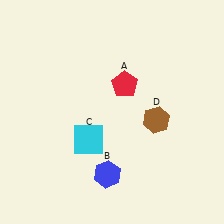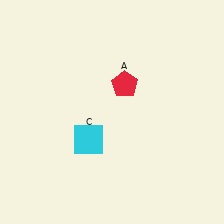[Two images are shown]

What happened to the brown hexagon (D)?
The brown hexagon (D) was removed in Image 2. It was in the bottom-right area of Image 1.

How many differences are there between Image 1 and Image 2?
There are 2 differences between the two images.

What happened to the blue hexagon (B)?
The blue hexagon (B) was removed in Image 2. It was in the bottom-left area of Image 1.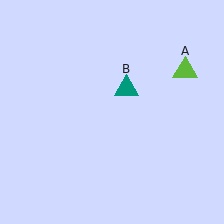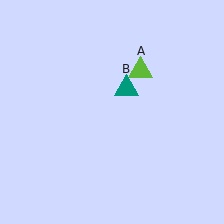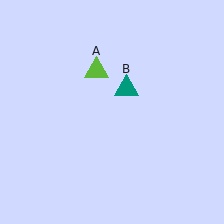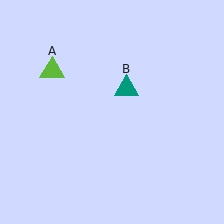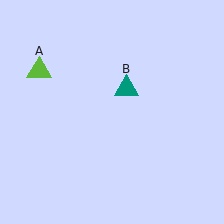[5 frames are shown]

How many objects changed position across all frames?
1 object changed position: lime triangle (object A).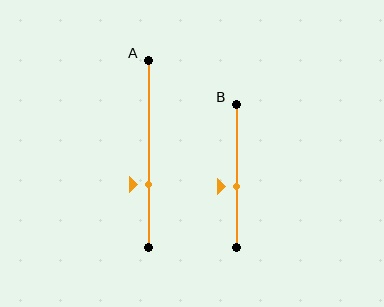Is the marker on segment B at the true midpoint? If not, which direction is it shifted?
No, the marker on segment B is shifted downward by about 7% of the segment length.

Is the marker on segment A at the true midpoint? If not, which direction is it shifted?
No, the marker on segment A is shifted downward by about 17% of the segment length.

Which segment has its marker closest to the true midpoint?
Segment B has its marker closest to the true midpoint.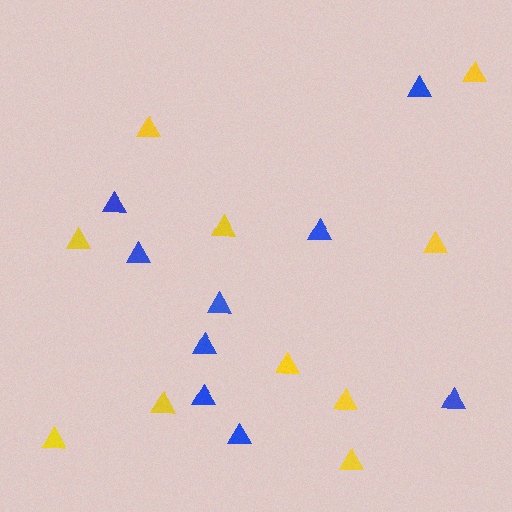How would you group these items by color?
There are 2 groups: one group of blue triangles (9) and one group of yellow triangles (10).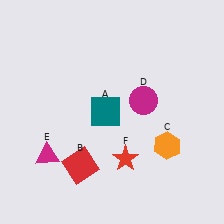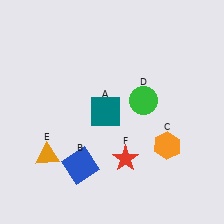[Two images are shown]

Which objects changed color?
B changed from red to blue. D changed from magenta to green. E changed from magenta to orange.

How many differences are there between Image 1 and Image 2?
There are 3 differences between the two images.